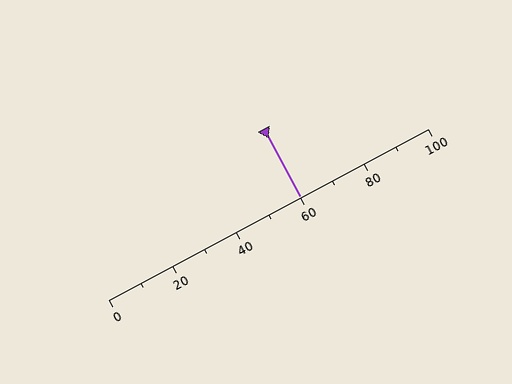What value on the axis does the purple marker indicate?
The marker indicates approximately 60.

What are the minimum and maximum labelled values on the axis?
The axis runs from 0 to 100.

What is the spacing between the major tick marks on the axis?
The major ticks are spaced 20 apart.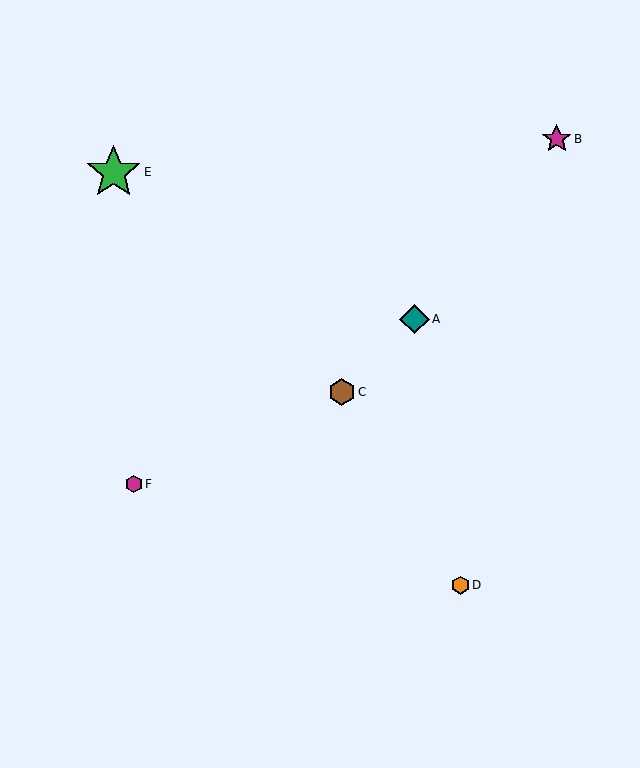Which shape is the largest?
The green star (labeled E) is the largest.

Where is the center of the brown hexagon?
The center of the brown hexagon is at (342, 392).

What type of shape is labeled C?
Shape C is a brown hexagon.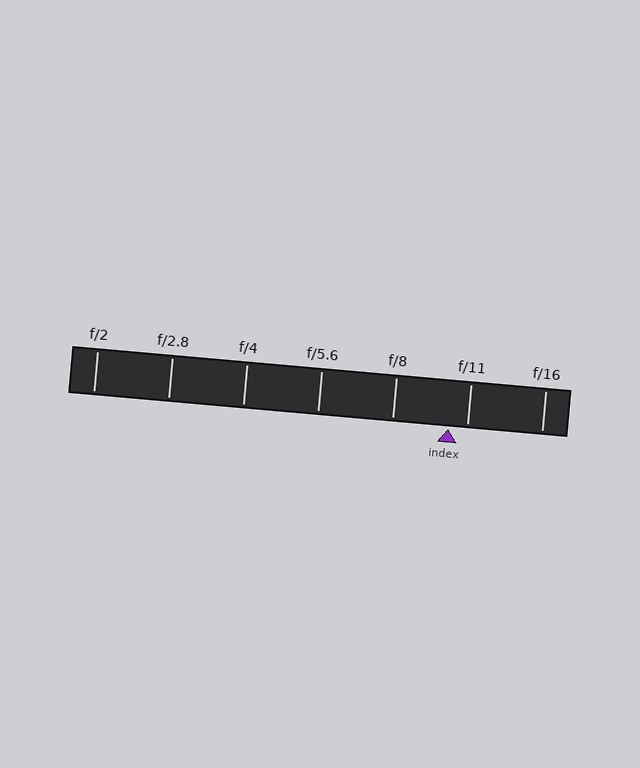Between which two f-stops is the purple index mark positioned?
The index mark is between f/8 and f/11.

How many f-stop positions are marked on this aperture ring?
There are 7 f-stop positions marked.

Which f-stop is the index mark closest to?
The index mark is closest to f/11.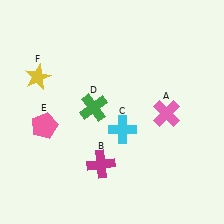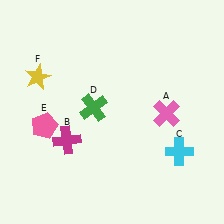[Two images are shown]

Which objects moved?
The objects that moved are: the magenta cross (B), the cyan cross (C).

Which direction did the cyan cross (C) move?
The cyan cross (C) moved right.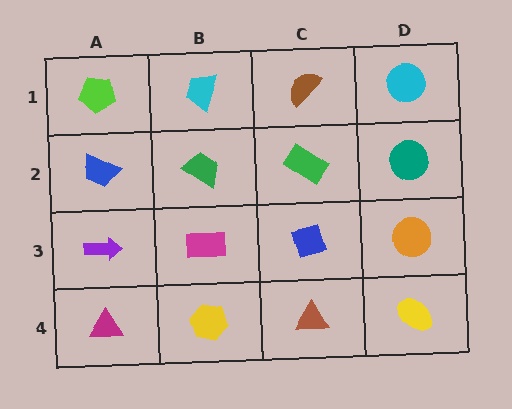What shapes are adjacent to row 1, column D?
A teal circle (row 2, column D), a brown semicircle (row 1, column C).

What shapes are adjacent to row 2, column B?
A cyan trapezoid (row 1, column B), a magenta rectangle (row 3, column B), a blue trapezoid (row 2, column A), a green rectangle (row 2, column C).